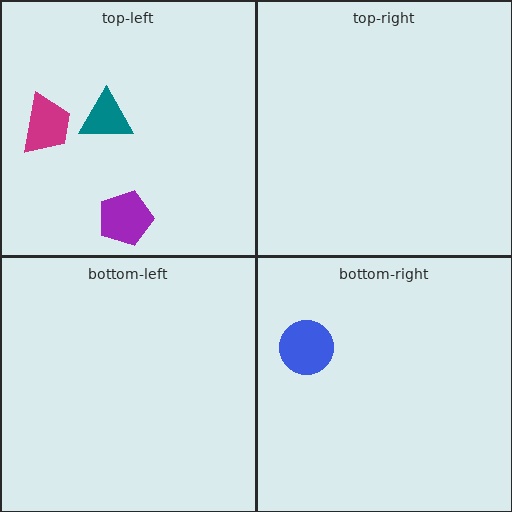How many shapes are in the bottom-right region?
1.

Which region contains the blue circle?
The bottom-right region.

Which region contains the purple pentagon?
The top-left region.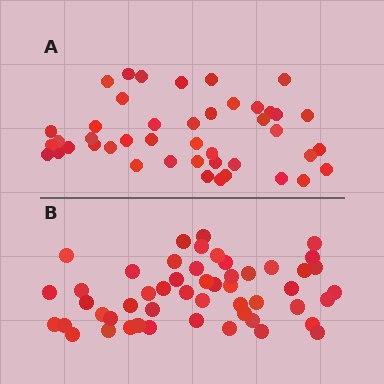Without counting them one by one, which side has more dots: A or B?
Region B (the bottom region) has more dots.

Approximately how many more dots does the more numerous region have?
Region B has roughly 8 or so more dots than region A.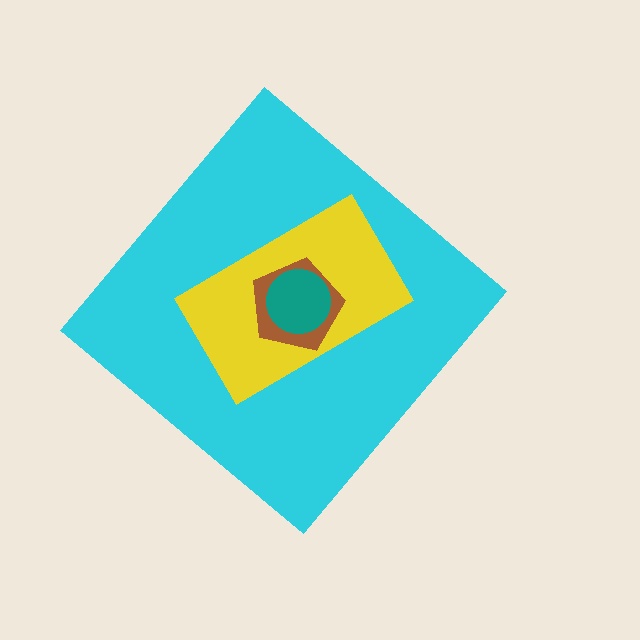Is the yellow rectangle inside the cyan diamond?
Yes.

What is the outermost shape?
The cyan diamond.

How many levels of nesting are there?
4.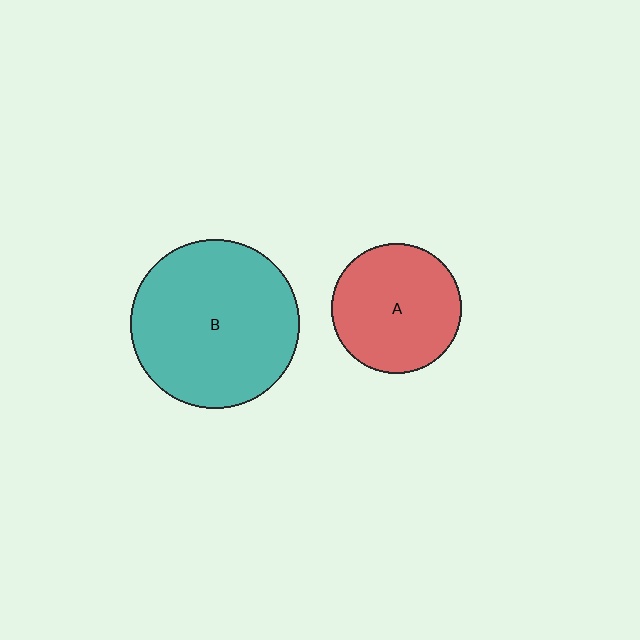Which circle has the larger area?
Circle B (teal).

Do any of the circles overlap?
No, none of the circles overlap.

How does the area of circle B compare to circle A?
Approximately 1.7 times.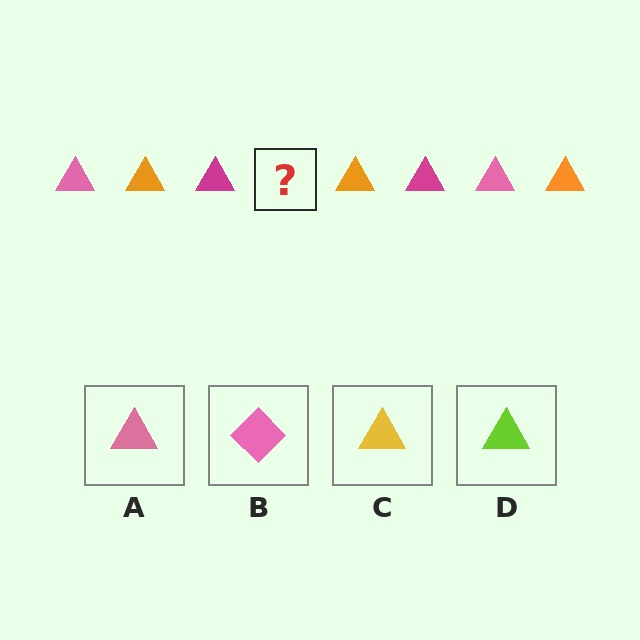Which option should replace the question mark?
Option A.